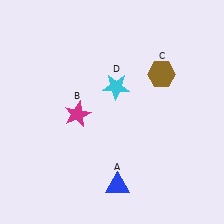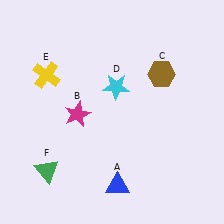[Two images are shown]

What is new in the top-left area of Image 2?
A yellow cross (E) was added in the top-left area of Image 2.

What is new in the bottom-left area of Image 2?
A green triangle (F) was added in the bottom-left area of Image 2.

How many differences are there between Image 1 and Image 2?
There are 2 differences between the two images.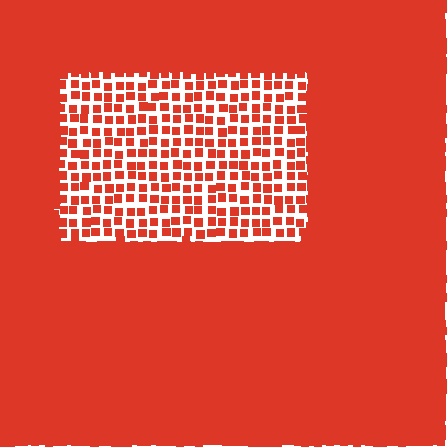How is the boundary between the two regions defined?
The boundary is defined by a change in element density (approximately 3.0x ratio). All elements are the same color, size, and shape.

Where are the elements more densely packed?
The elements are more densely packed outside the rectangle boundary.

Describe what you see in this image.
The image contains small red elements arranged at two different densities. A rectangle-shaped region is visible where the elements are less densely packed than the surrounding area.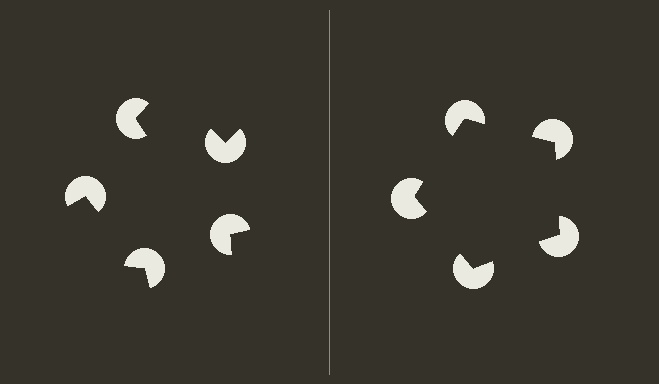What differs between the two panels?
The pac-man discs are positioned identically on both sides; only the wedge orientations differ. On the right they align to a pentagon; on the left they are misaligned.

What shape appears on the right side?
An illusory pentagon.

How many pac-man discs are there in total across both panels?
10 — 5 on each side.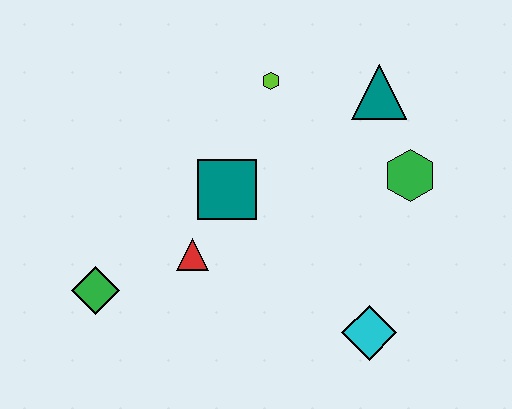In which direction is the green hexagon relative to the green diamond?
The green hexagon is to the right of the green diamond.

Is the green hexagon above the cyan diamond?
Yes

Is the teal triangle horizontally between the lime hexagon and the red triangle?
No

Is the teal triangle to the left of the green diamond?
No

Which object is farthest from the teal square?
The cyan diamond is farthest from the teal square.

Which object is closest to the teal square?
The red triangle is closest to the teal square.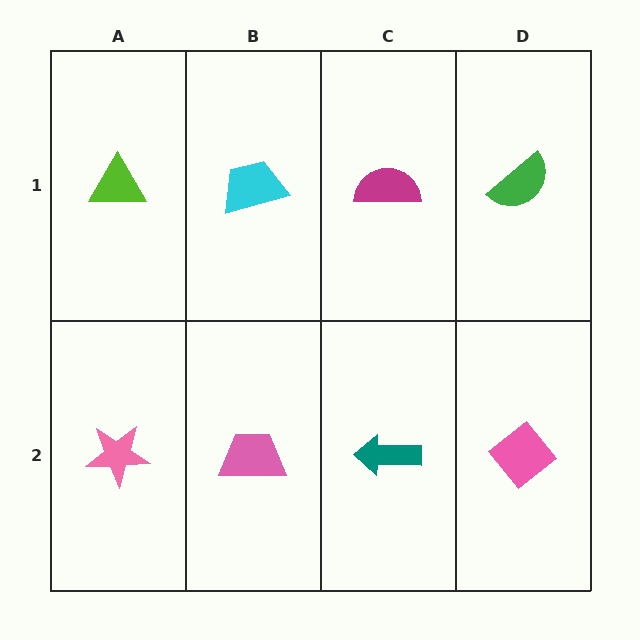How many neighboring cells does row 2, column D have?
2.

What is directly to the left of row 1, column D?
A magenta semicircle.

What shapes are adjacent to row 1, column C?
A teal arrow (row 2, column C), a cyan trapezoid (row 1, column B), a green semicircle (row 1, column D).